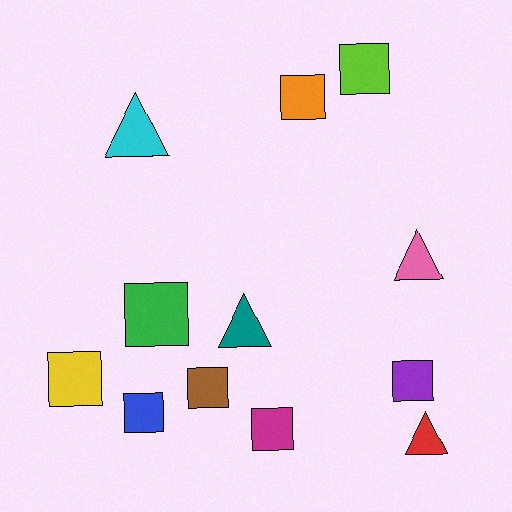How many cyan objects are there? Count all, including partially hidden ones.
There is 1 cyan object.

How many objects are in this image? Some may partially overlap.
There are 12 objects.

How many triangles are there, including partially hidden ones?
There are 4 triangles.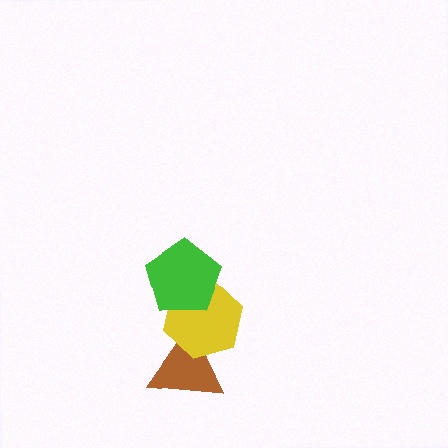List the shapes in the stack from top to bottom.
From top to bottom: the green pentagon, the yellow hexagon, the brown triangle.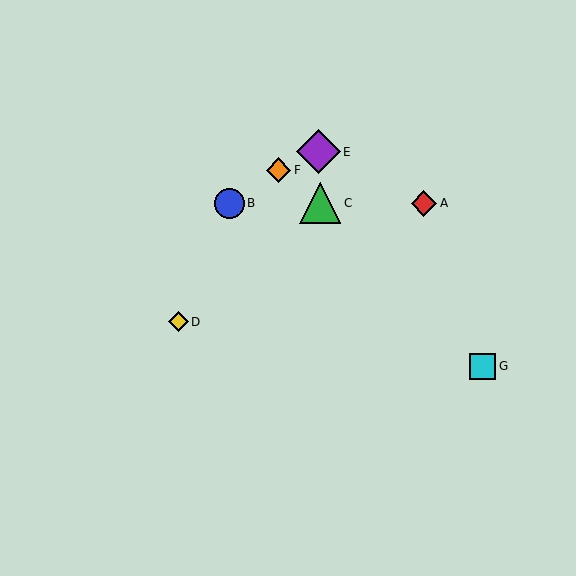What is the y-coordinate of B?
Object B is at y≈203.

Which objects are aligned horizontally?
Objects A, B, C are aligned horizontally.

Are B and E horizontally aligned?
No, B is at y≈203 and E is at y≈152.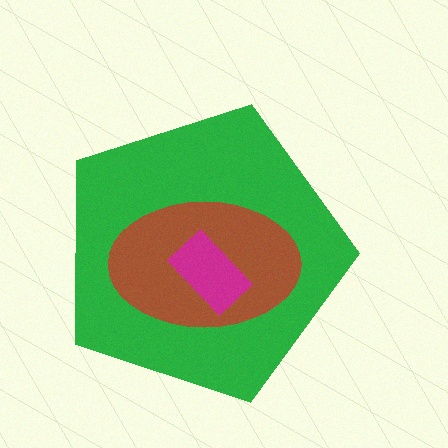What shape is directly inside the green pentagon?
The brown ellipse.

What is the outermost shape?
The green pentagon.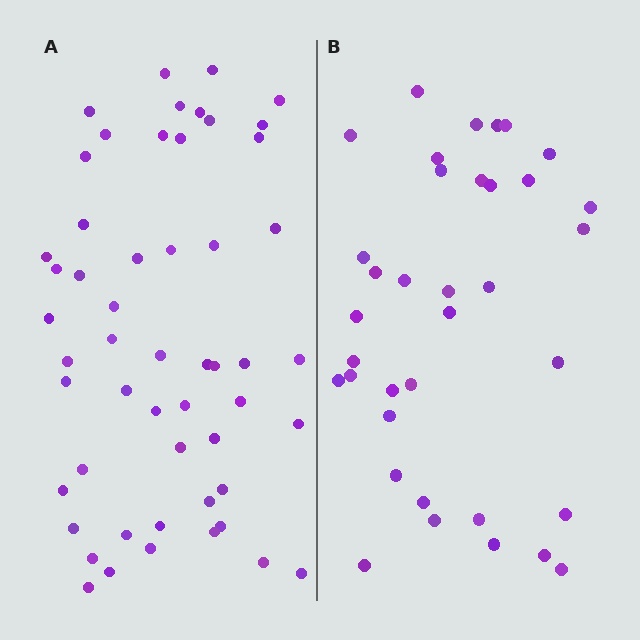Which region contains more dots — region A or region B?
Region A (the left region) has more dots.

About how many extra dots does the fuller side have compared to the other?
Region A has approximately 15 more dots than region B.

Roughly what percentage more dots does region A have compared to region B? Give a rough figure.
About 45% more.